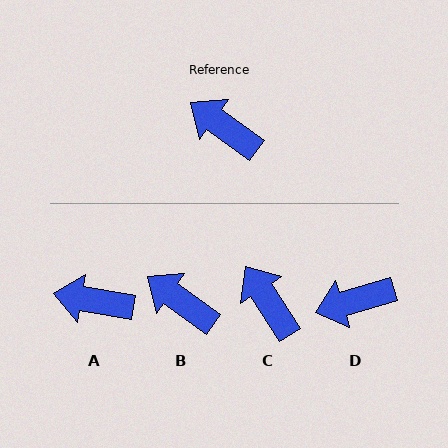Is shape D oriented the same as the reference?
No, it is off by about 52 degrees.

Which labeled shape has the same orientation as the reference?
B.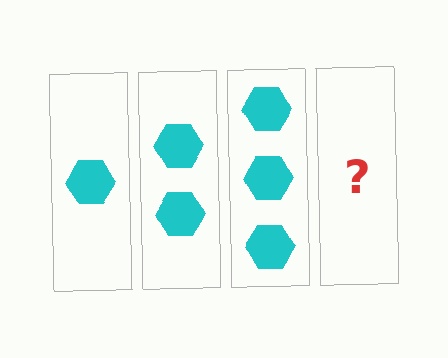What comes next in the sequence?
The next element should be 4 hexagons.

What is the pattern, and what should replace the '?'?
The pattern is that each step adds one more hexagon. The '?' should be 4 hexagons.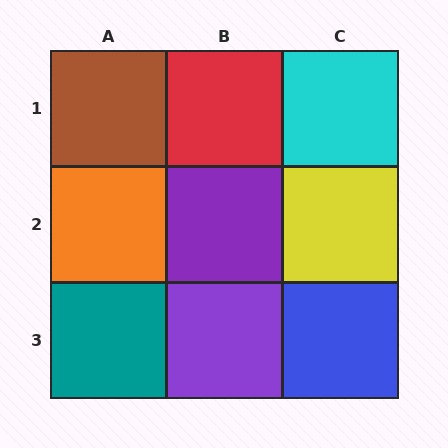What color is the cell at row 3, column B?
Purple.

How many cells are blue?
1 cell is blue.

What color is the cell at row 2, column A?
Orange.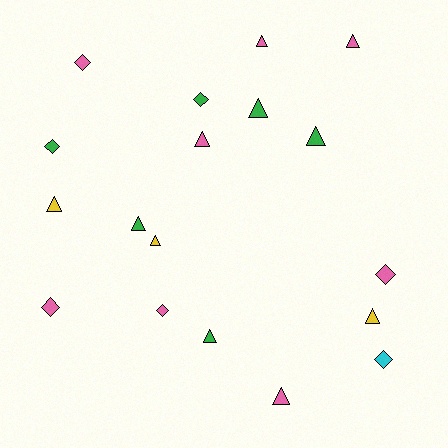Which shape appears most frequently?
Triangle, with 11 objects.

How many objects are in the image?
There are 18 objects.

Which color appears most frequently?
Pink, with 8 objects.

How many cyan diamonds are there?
There is 1 cyan diamond.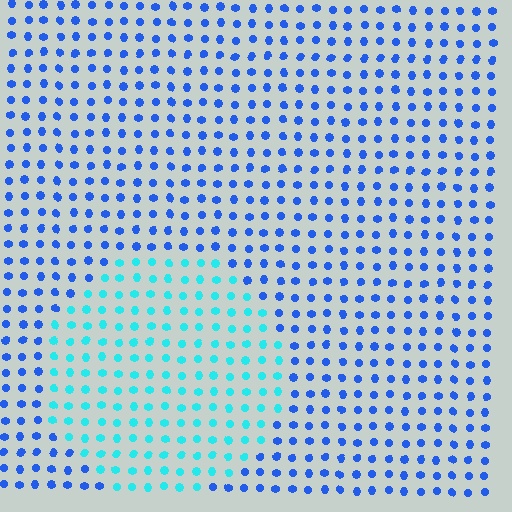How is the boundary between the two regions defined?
The boundary is defined purely by a slight shift in hue (about 42 degrees). Spacing, size, and orientation are identical on both sides.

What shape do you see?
I see a circle.